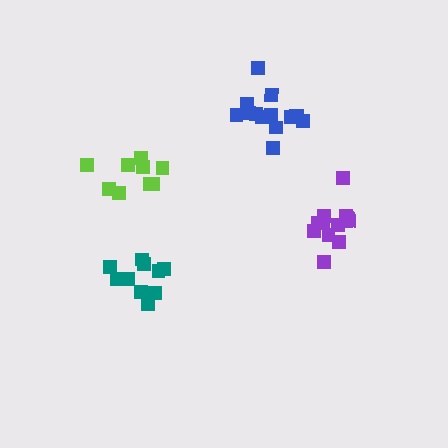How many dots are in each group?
Group 1: 14 dots, Group 2: 13 dots, Group 3: 9 dots, Group 4: 10 dots (46 total).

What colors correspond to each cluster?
The clusters are colored: blue, purple, lime, teal.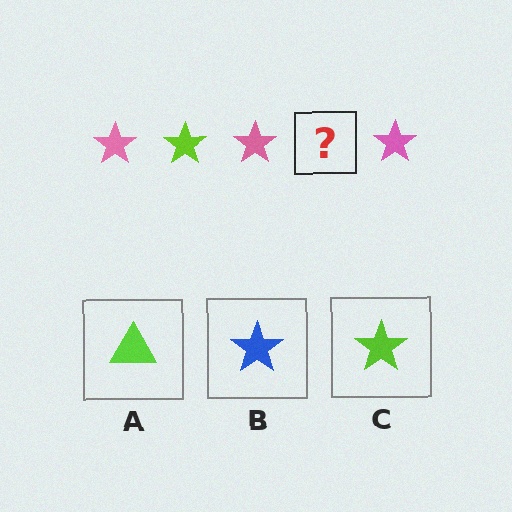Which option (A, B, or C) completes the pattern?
C.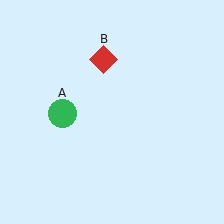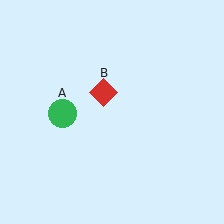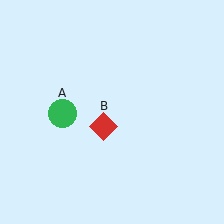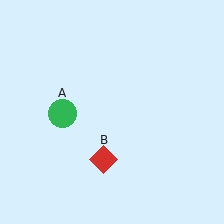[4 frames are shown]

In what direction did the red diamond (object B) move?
The red diamond (object B) moved down.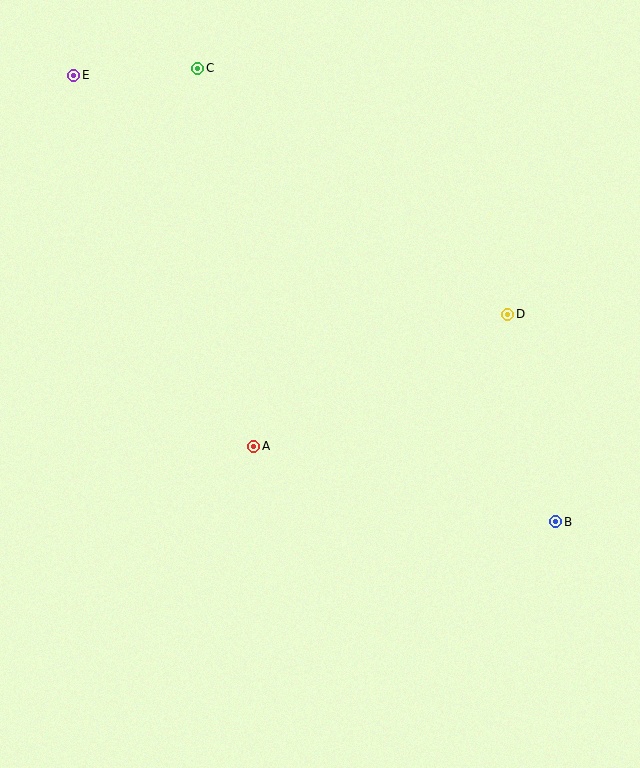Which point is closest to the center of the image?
Point A at (254, 447) is closest to the center.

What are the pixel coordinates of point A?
Point A is at (254, 447).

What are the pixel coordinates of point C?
Point C is at (198, 68).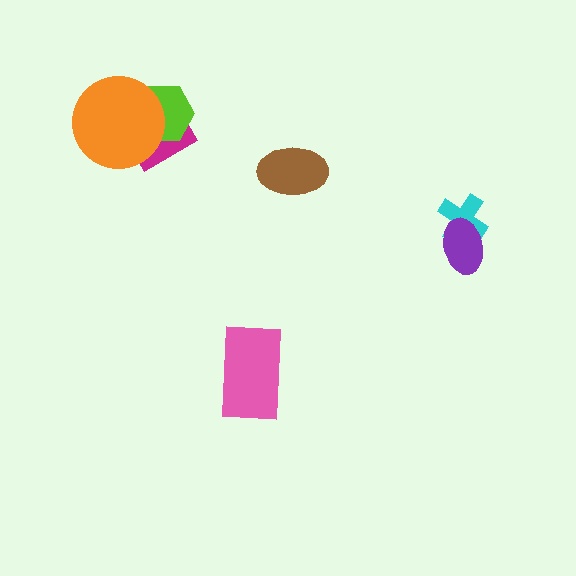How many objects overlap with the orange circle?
2 objects overlap with the orange circle.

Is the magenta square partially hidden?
Yes, it is partially covered by another shape.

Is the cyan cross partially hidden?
Yes, it is partially covered by another shape.